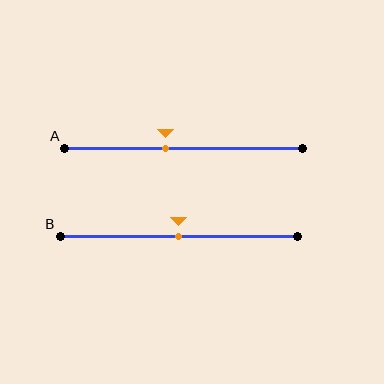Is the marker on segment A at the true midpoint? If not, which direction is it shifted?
No, the marker on segment A is shifted to the left by about 8% of the segment length.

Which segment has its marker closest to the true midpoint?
Segment B has its marker closest to the true midpoint.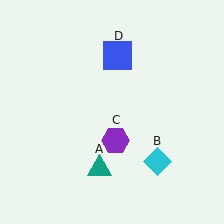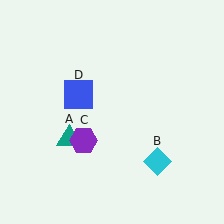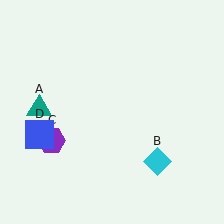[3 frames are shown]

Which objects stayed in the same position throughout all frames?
Cyan diamond (object B) remained stationary.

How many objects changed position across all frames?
3 objects changed position: teal triangle (object A), purple hexagon (object C), blue square (object D).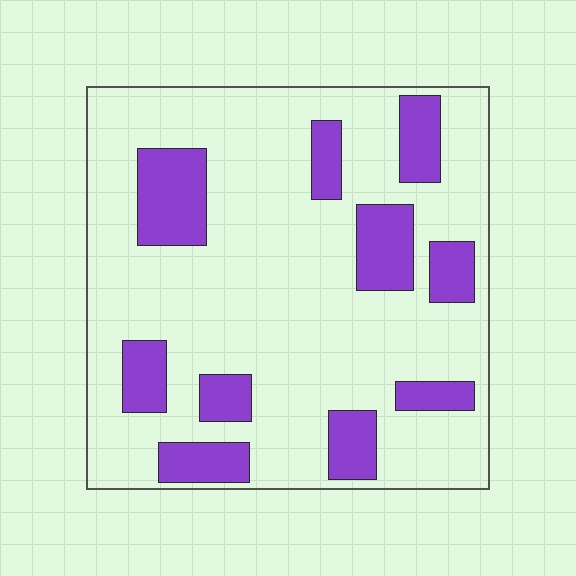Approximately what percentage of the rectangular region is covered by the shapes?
Approximately 20%.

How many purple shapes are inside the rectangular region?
10.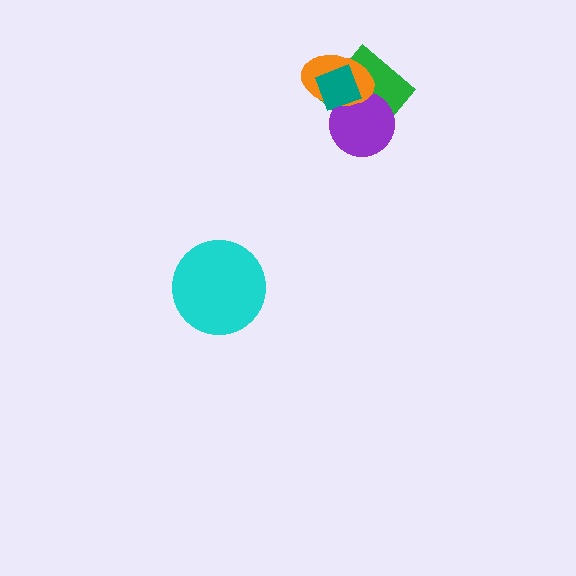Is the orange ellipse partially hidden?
Yes, it is partially covered by another shape.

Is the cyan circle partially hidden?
No, no other shape covers it.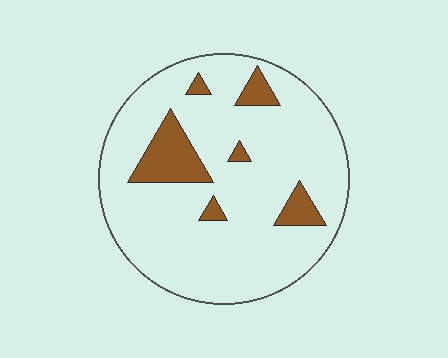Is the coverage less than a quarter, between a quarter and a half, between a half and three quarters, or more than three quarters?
Less than a quarter.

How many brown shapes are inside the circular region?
6.